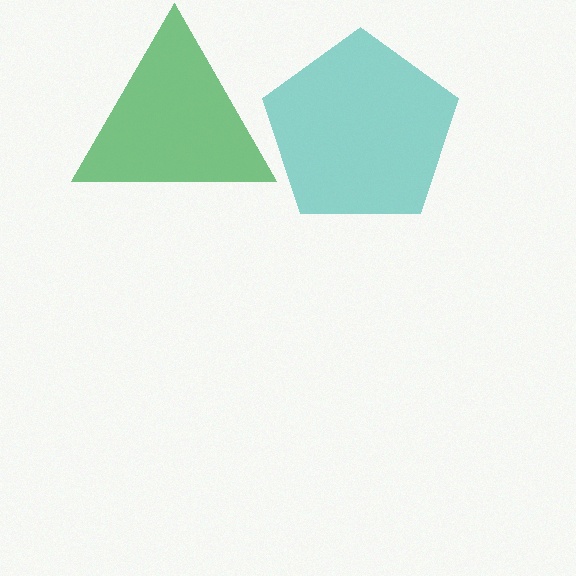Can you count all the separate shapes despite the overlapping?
Yes, there are 2 separate shapes.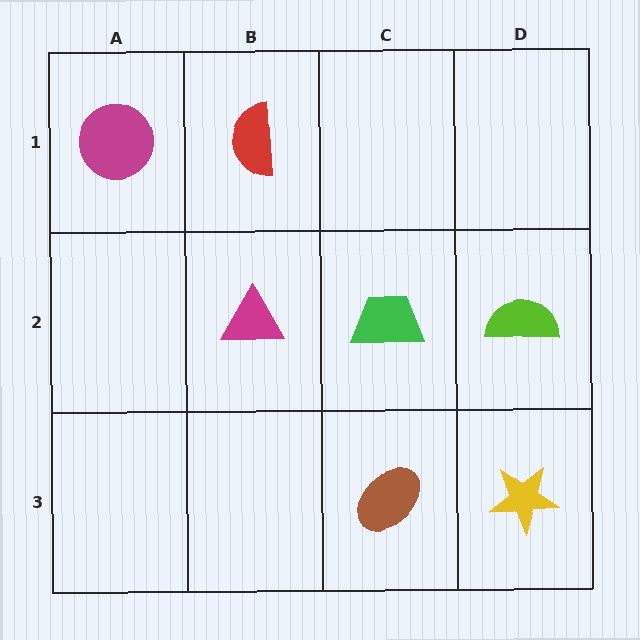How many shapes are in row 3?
2 shapes.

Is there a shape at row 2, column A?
No, that cell is empty.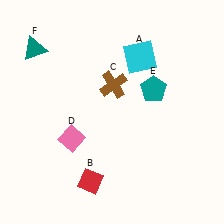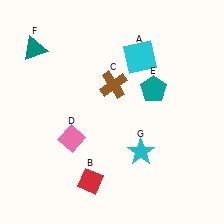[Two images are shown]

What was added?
A cyan star (G) was added in Image 2.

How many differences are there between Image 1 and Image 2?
There is 1 difference between the two images.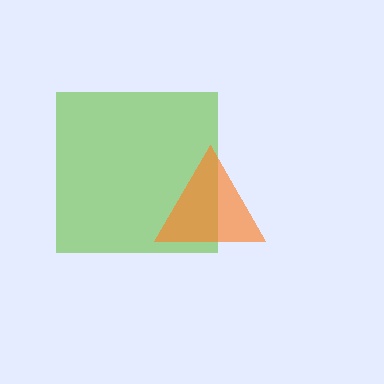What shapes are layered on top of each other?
The layered shapes are: a lime square, an orange triangle.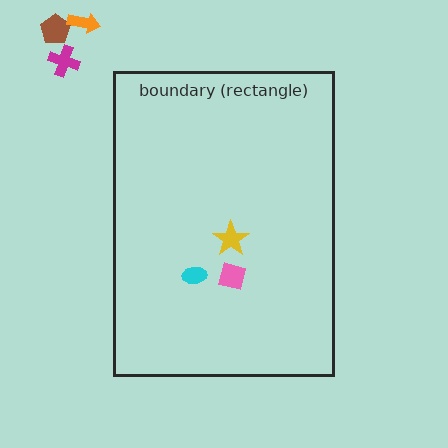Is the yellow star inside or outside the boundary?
Inside.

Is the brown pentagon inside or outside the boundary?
Outside.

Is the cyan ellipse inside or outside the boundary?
Inside.